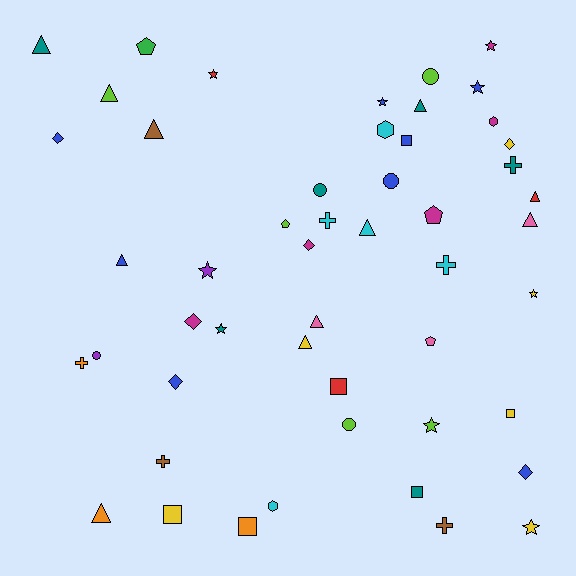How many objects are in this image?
There are 50 objects.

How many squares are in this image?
There are 6 squares.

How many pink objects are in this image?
There are 3 pink objects.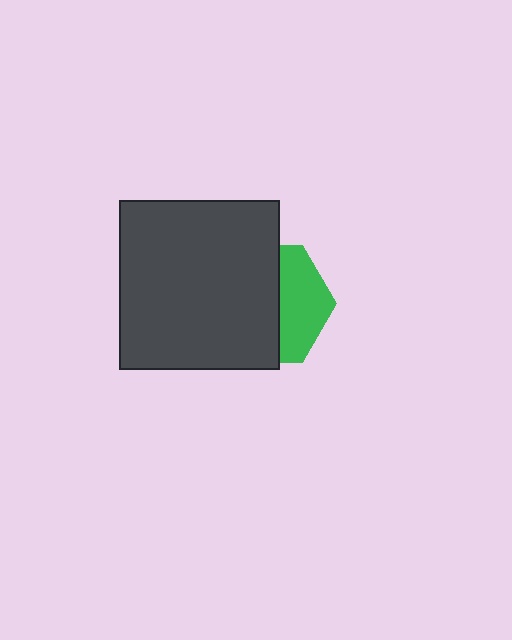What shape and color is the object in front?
The object in front is a dark gray rectangle.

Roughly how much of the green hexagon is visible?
A small part of it is visible (roughly 39%).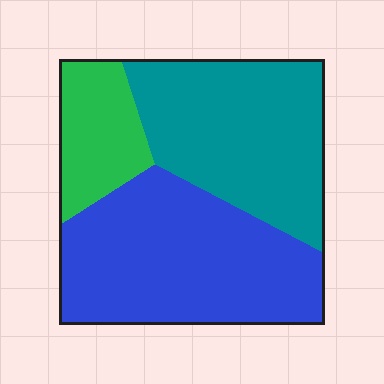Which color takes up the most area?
Blue, at roughly 45%.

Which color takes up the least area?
Green, at roughly 15%.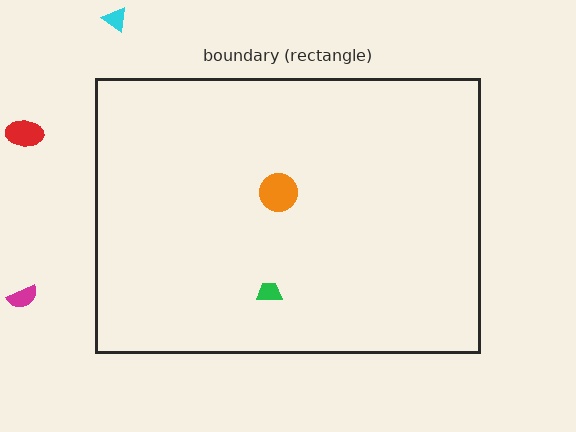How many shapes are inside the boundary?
2 inside, 3 outside.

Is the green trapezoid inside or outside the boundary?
Inside.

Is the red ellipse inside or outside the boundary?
Outside.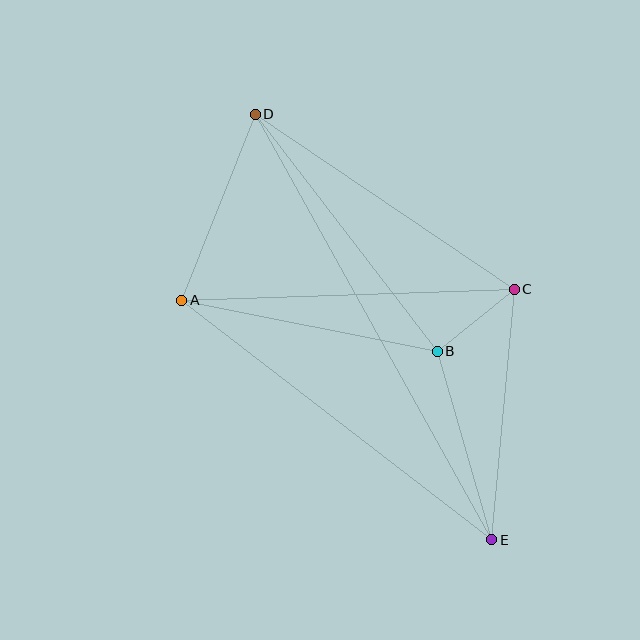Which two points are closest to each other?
Points B and C are closest to each other.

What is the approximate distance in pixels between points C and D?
The distance between C and D is approximately 313 pixels.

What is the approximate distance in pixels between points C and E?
The distance between C and E is approximately 251 pixels.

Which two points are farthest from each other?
Points D and E are farthest from each other.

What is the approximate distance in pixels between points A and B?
The distance between A and B is approximately 261 pixels.